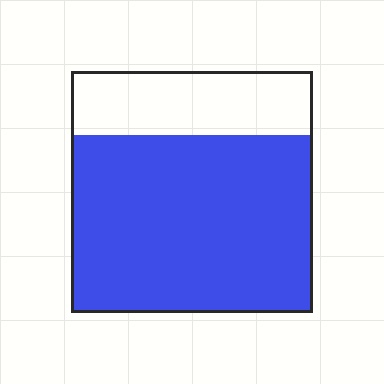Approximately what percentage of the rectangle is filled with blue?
Approximately 75%.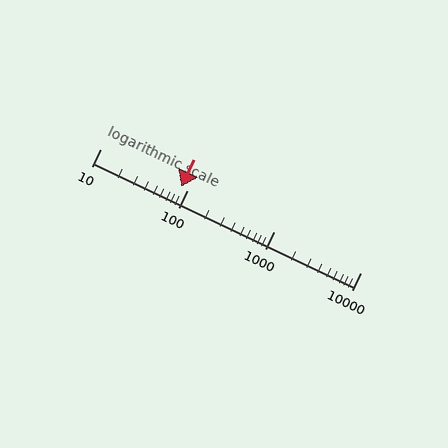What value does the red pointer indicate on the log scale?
The pointer indicates approximately 85.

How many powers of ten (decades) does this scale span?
The scale spans 3 decades, from 10 to 10000.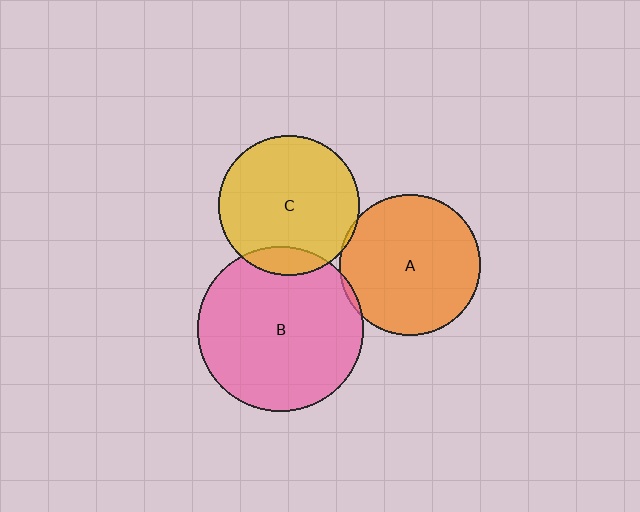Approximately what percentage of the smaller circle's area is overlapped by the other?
Approximately 5%.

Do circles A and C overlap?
Yes.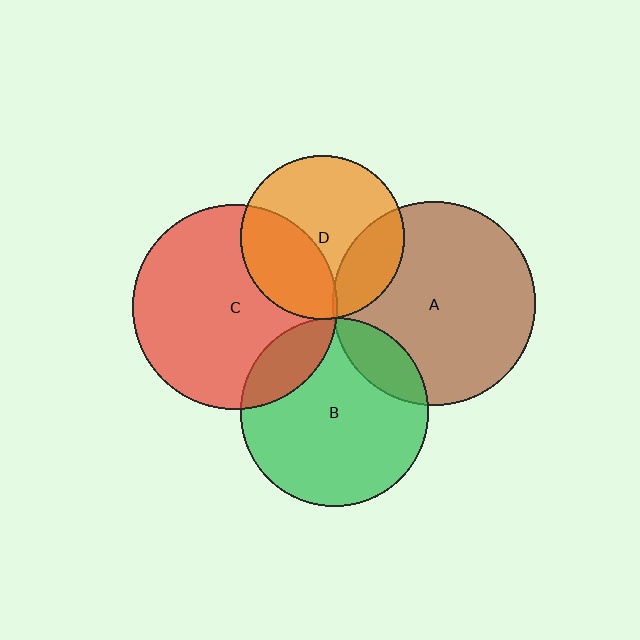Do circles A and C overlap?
Yes.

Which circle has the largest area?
Circle C (red).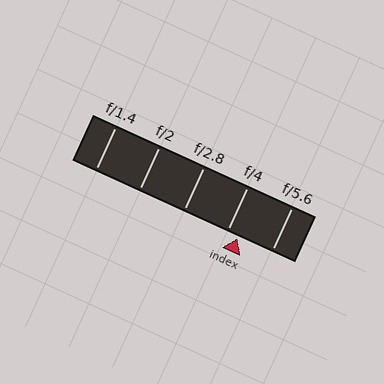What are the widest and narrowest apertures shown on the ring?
The widest aperture shown is f/1.4 and the narrowest is f/5.6.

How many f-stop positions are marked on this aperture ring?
There are 5 f-stop positions marked.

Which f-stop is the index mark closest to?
The index mark is closest to f/4.